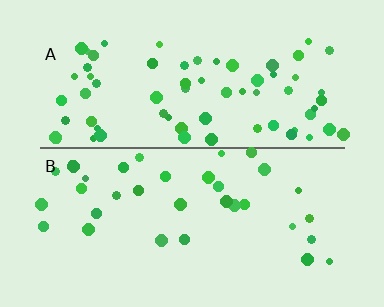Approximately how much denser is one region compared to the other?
Approximately 2.0× — region A over region B.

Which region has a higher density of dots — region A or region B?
A (the top).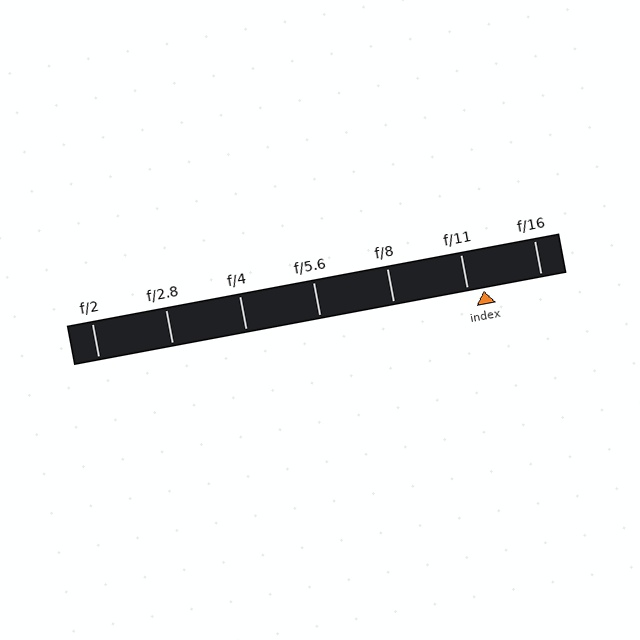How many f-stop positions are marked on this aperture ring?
There are 7 f-stop positions marked.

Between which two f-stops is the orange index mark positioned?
The index mark is between f/11 and f/16.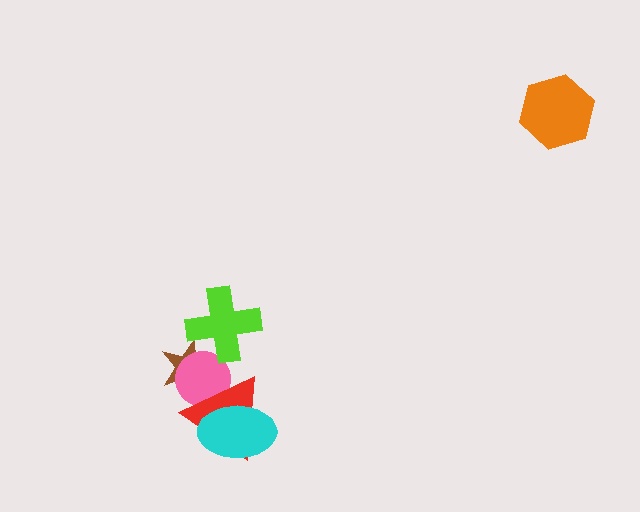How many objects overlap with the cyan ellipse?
1 object overlaps with the cyan ellipse.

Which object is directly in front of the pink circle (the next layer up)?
The lime cross is directly in front of the pink circle.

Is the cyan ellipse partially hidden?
No, no other shape covers it.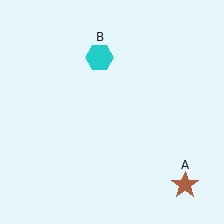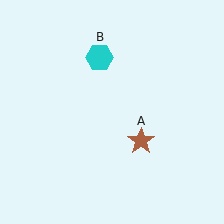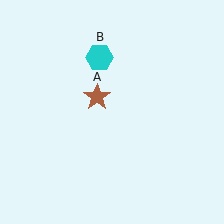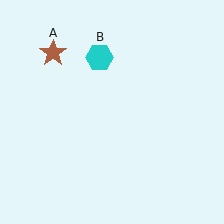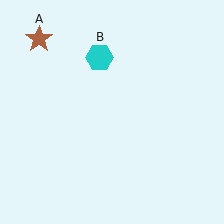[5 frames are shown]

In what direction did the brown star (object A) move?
The brown star (object A) moved up and to the left.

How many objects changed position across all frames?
1 object changed position: brown star (object A).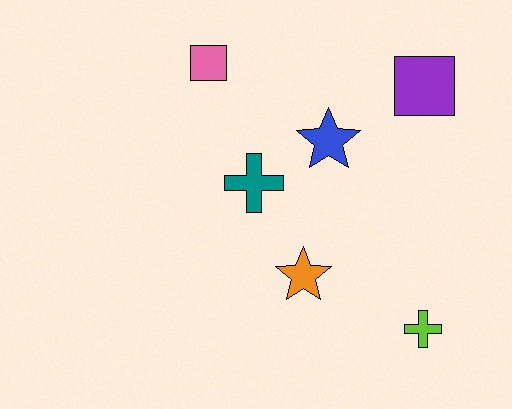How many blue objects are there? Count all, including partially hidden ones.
There is 1 blue object.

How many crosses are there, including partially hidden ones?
There are 2 crosses.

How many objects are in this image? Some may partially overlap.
There are 6 objects.